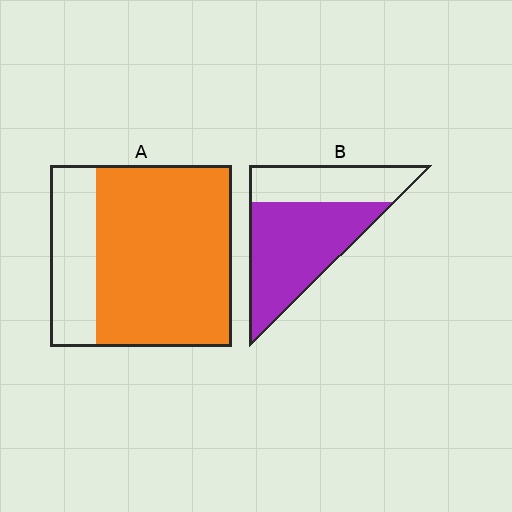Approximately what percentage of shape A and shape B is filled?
A is approximately 75% and B is approximately 65%.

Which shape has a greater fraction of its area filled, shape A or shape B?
Shape A.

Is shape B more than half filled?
Yes.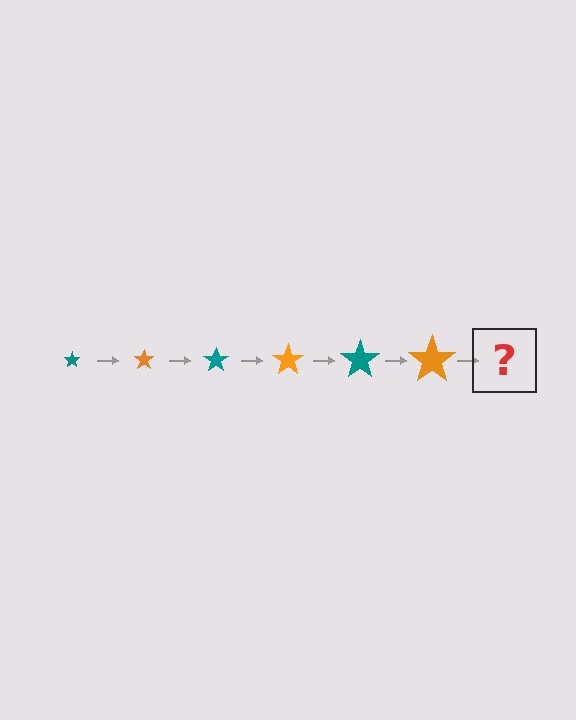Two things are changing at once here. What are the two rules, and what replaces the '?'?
The two rules are that the star grows larger each step and the color cycles through teal and orange. The '?' should be a teal star, larger than the previous one.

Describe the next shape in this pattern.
It should be a teal star, larger than the previous one.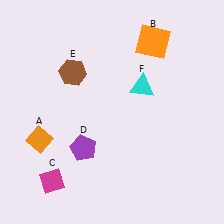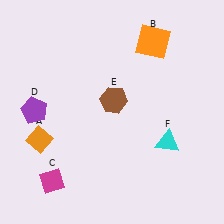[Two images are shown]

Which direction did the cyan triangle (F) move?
The cyan triangle (F) moved down.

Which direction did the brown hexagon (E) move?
The brown hexagon (E) moved right.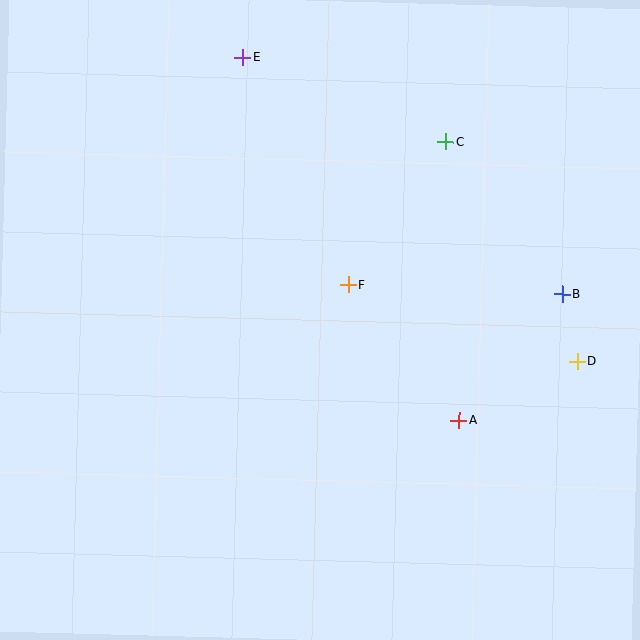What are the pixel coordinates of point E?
Point E is at (243, 57).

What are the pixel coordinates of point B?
Point B is at (562, 294).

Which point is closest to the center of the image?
Point F at (348, 284) is closest to the center.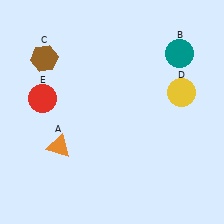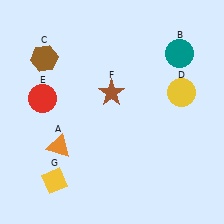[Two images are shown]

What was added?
A brown star (F), a yellow diamond (G) were added in Image 2.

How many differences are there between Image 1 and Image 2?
There are 2 differences between the two images.